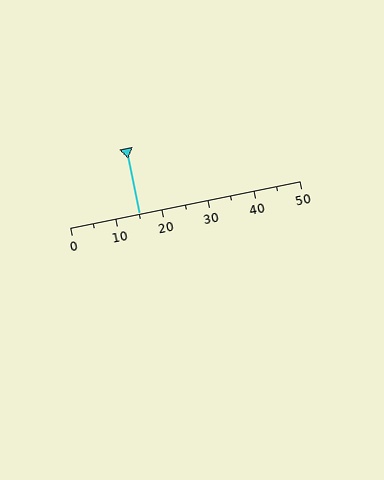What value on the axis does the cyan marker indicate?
The marker indicates approximately 15.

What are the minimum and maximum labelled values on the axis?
The axis runs from 0 to 50.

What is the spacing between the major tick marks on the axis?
The major ticks are spaced 10 apart.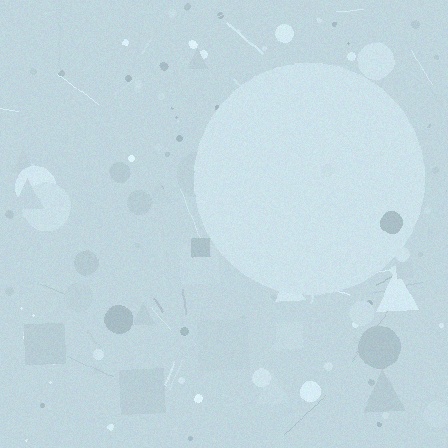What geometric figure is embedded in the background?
A circle is embedded in the background.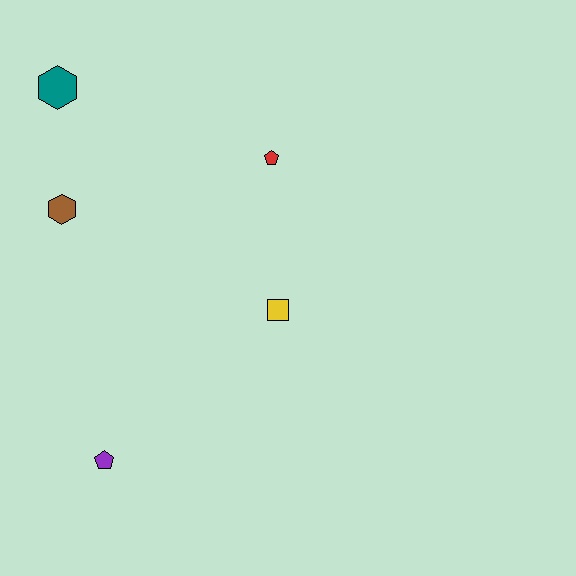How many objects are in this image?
There are 5 objects.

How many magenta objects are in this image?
There are no magenta objects.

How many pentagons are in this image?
There are 2 pentagons.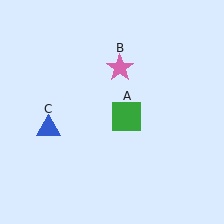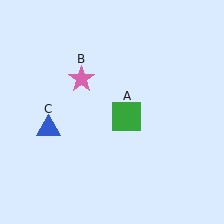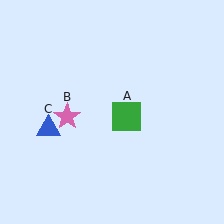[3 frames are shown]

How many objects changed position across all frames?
1 object changed position: pink star (object B).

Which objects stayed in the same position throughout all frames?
Green square (object A) and blue triangle (object C) remained stationary.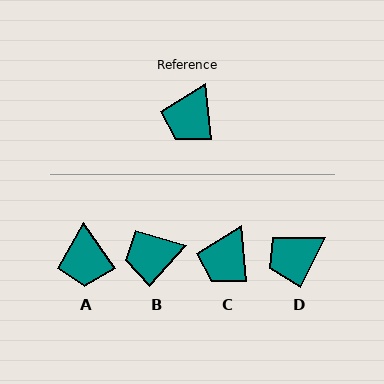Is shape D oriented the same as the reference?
No, it is off by about 32 degrees.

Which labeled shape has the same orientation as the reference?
C.